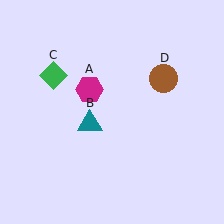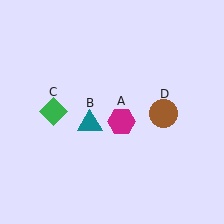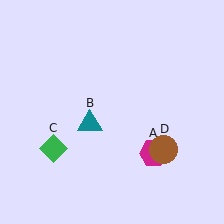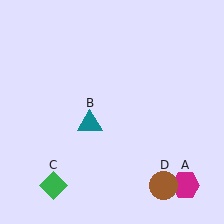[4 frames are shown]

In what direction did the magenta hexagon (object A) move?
The magenta hexagon (object A) moved down and to the right.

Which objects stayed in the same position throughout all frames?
Teal triangle (object B) remained stationary.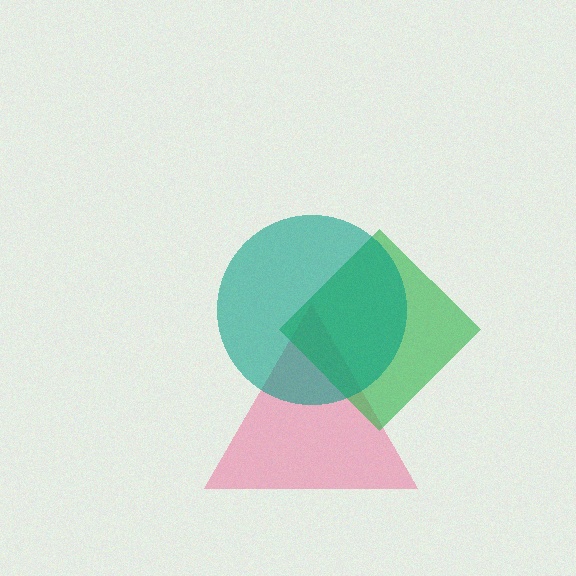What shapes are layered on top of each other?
The layered shapes are: a pink triangle, a green diamond, a teal circle.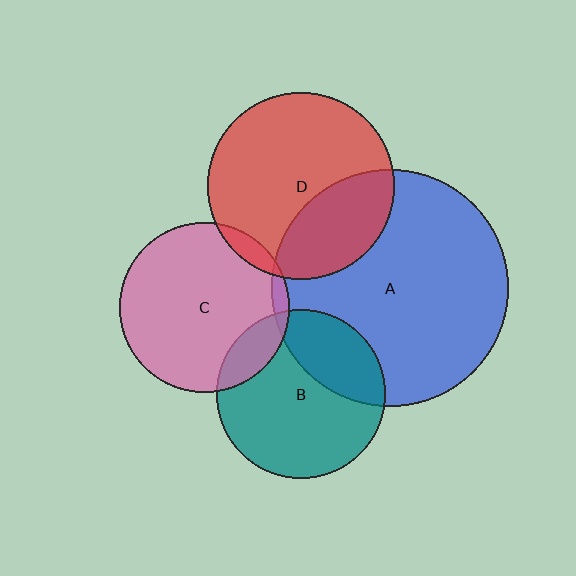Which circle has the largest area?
Circle A (blue).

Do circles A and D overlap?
Yes.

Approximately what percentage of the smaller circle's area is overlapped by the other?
Approximately 30%.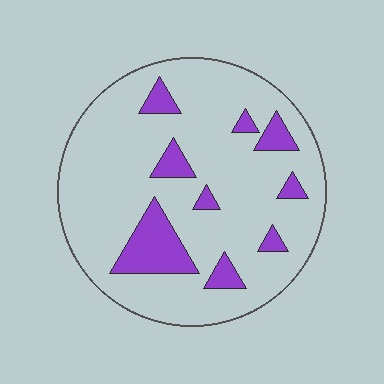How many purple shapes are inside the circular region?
9.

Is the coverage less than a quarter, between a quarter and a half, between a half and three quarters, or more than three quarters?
Less than a quarter.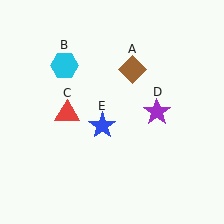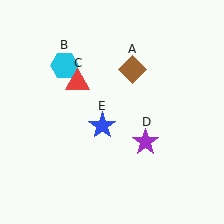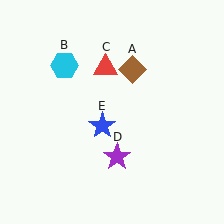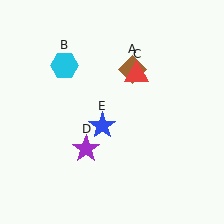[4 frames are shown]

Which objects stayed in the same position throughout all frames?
Brown diamond (object A) and cyan hexagon (object B) and blue star (object E) remained stationary.